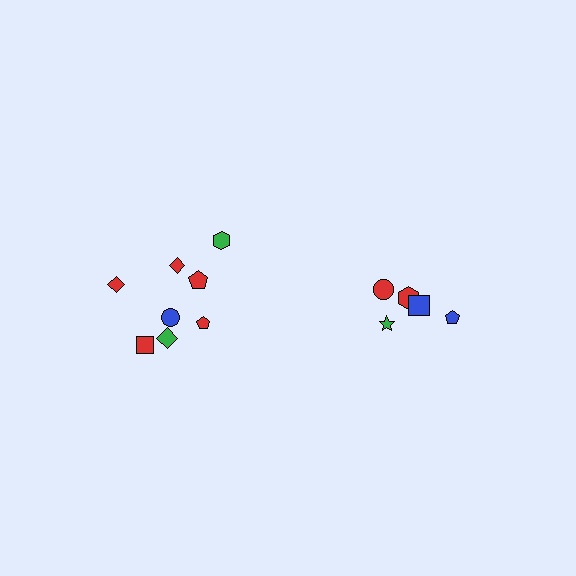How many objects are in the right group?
There are 6 objects.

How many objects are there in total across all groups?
There are 14 objects.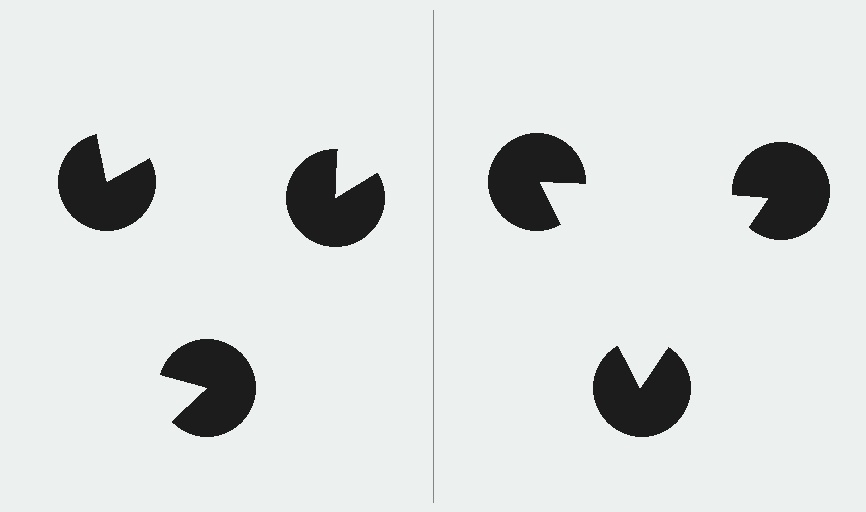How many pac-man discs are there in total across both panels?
6 — 3 on each side.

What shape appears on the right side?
An illusory triangle.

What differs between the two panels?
The pac-man discs are positioned identically on both sides; only the wedge orientations differ. On the right they align to a triangle; on the left they are misaligned.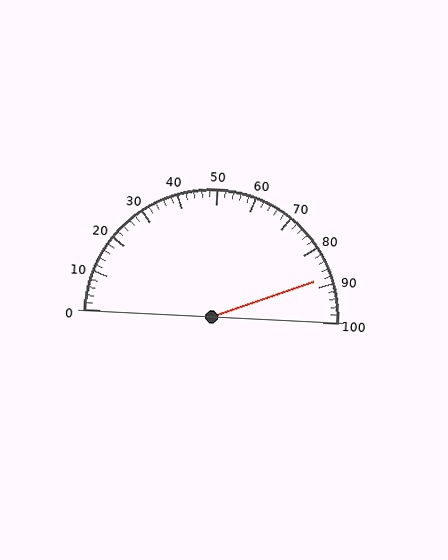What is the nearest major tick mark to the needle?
The nearest major tick mark is 90.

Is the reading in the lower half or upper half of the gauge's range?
The reading is in the upper half of the range (0 to 100).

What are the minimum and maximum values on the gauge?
The gauge ranges from 0 to 100.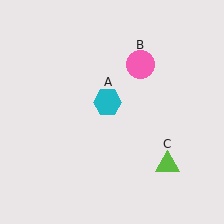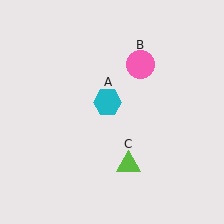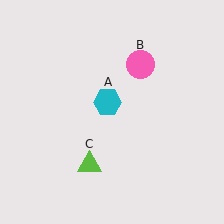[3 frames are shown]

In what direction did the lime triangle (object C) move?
The lime triangle (object C) moved left.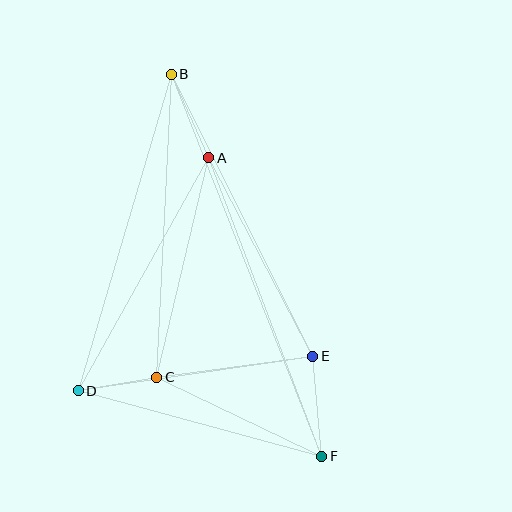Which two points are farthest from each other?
Points B and F are farthest from each other.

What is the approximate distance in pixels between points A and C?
The distance between A and C is approximately 226 pixels.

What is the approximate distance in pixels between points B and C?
The distance between B and C is approximately 303 pixels.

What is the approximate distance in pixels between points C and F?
The distance between C and F is approximately 183 pixels.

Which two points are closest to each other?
Points C and D are closest to each other.